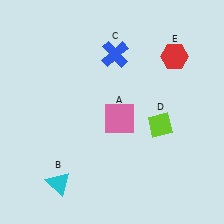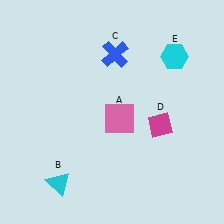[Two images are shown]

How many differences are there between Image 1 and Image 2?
There are 2 differences between the two images.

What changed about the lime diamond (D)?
In Image 1, D is lime. In Image 2, it changed to magenta.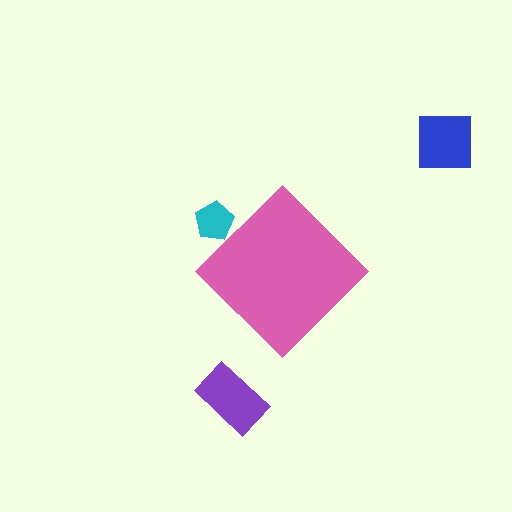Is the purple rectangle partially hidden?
No, the purple rectangle is fully visible.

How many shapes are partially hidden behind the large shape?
1 shape is partially hidden.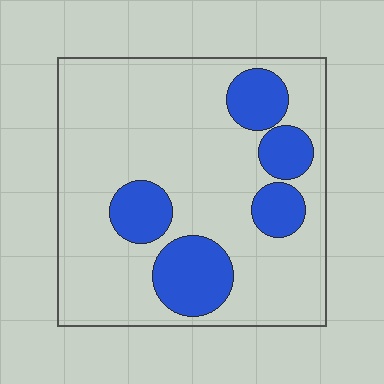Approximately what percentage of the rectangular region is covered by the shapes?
Approximately 25%.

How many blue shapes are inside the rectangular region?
5.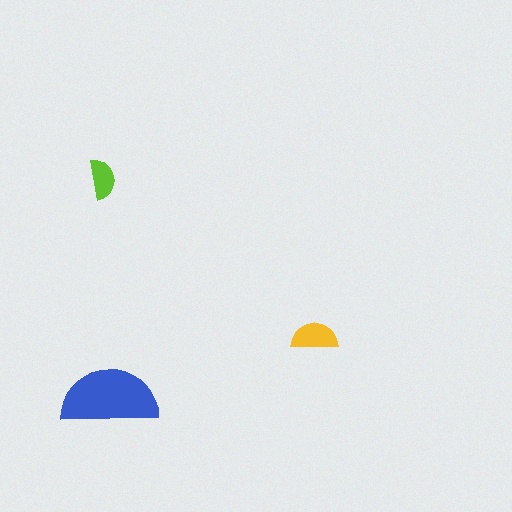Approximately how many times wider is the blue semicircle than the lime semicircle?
About 2.5 times wider.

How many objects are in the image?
There are 3 objects in the image.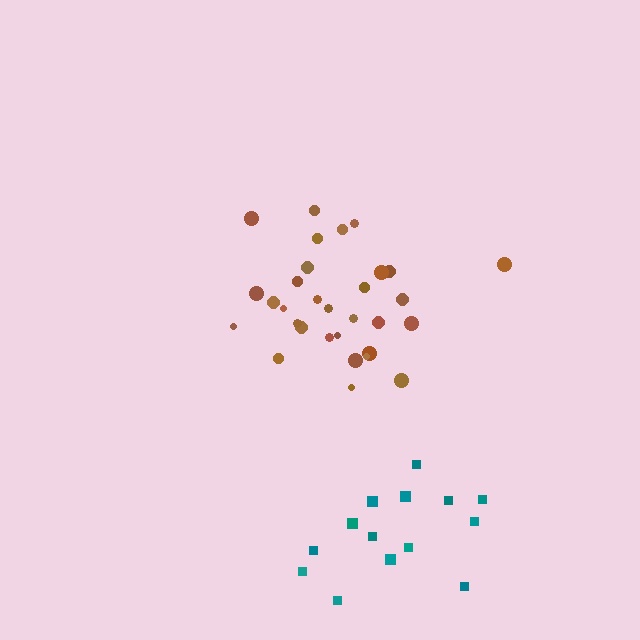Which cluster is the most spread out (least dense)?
Teal.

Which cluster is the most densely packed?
Brown.